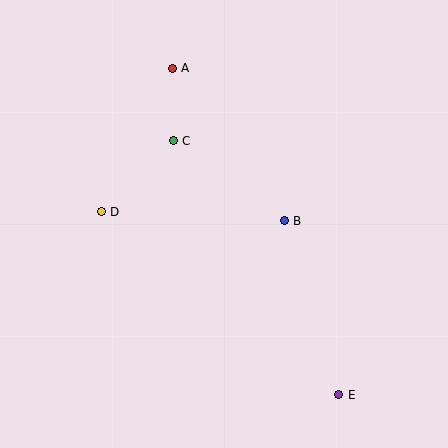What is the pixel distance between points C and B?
The distance between C and B is 137 pixels.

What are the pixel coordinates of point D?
Point D is at (101, 212).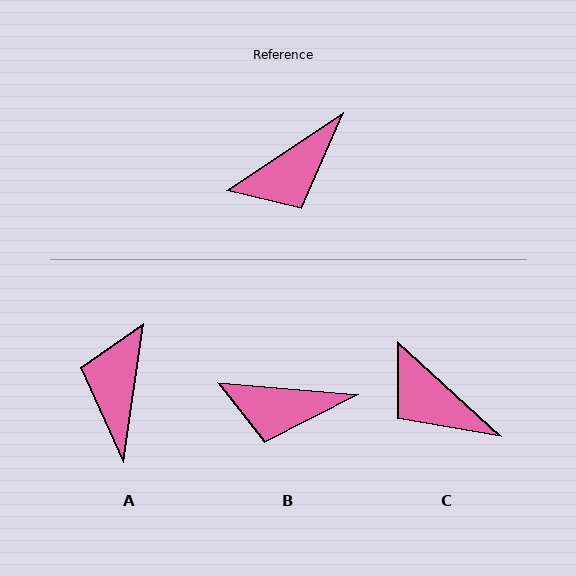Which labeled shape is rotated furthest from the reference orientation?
A, about 132 degrees away.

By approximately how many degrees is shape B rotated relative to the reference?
Approximately 39 degrees clockwise.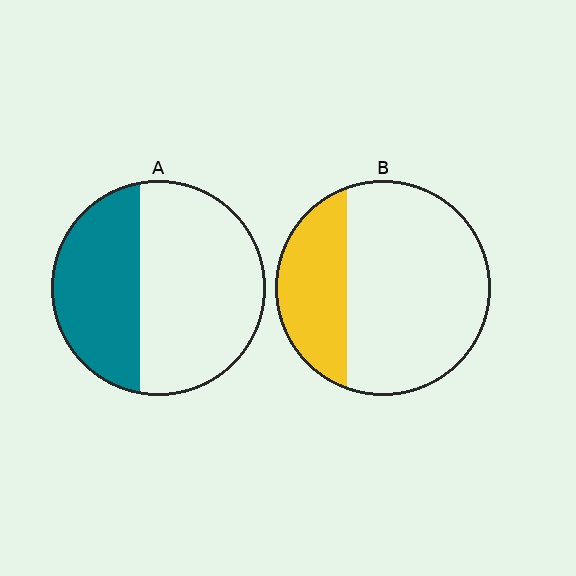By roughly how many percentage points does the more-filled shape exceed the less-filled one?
By roughly 10 percentage points (A over B).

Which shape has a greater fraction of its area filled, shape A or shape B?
Shape A.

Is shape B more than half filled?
No.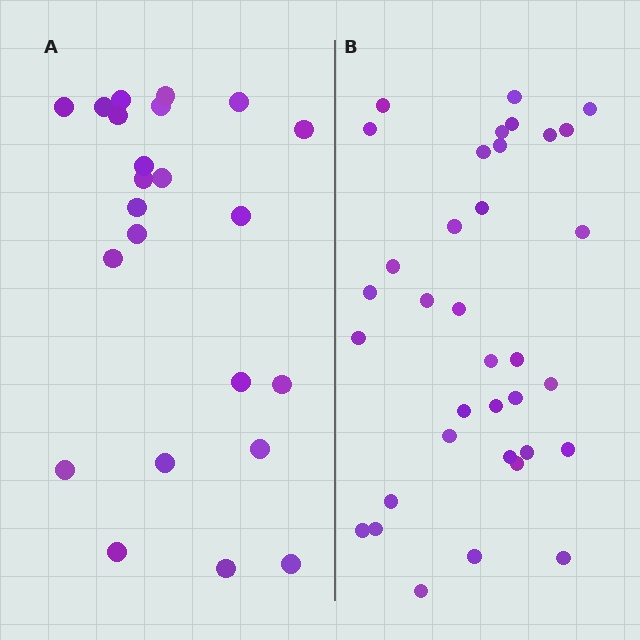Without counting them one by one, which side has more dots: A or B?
Region B (the right region) has more dots.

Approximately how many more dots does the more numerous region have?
Region B has roughly 12 or so more dots than region A.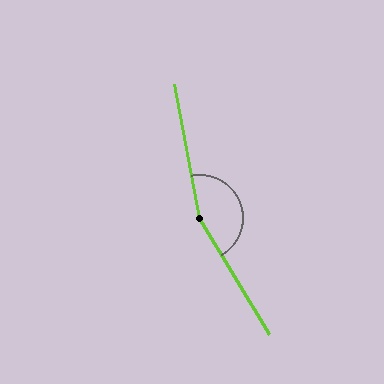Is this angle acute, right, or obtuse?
It is obtuse.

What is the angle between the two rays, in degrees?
Approximately 160 degrees.